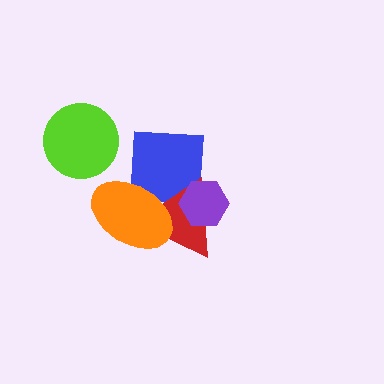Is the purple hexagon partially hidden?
No, no other shape covers it.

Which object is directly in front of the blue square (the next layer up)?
The red triangle is directly in front of the blue square.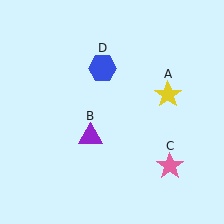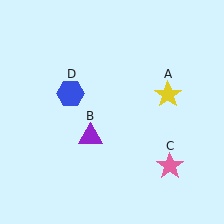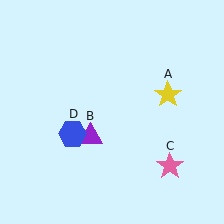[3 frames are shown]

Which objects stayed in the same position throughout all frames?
Yellow star (object A) and purple triangle (object B) and pink star (object C) remained stationary.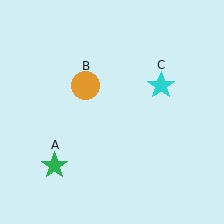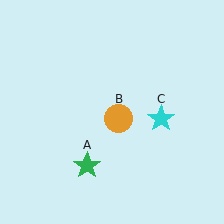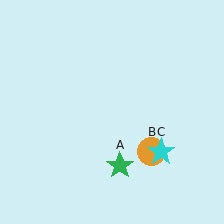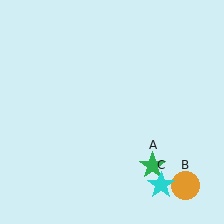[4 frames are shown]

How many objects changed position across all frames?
3 objects changed position: green star (object A), orange circle (object B), cyan star (object C).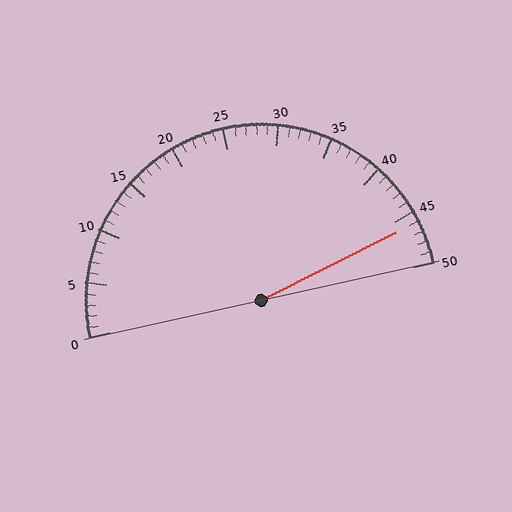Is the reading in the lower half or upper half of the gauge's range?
The reading is in the upper half of the range (0 to 50).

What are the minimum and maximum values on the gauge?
The gauge ranges from 0 to 50.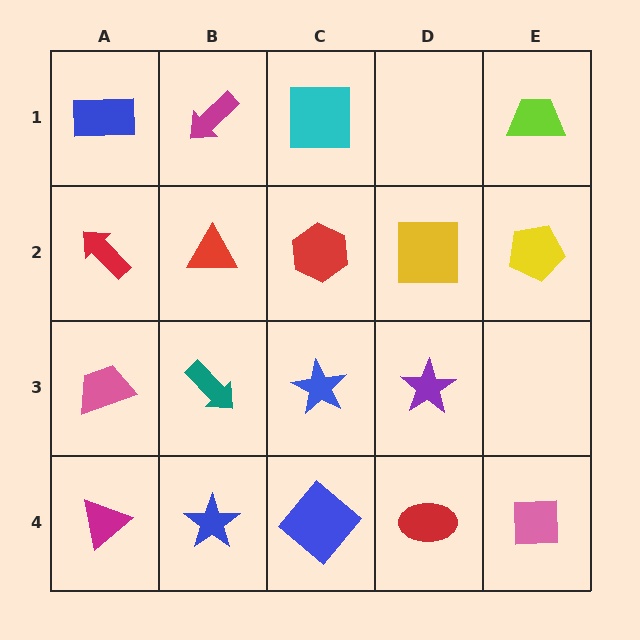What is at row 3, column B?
A teal arrow.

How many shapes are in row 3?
4 shapes.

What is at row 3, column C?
A blue star.